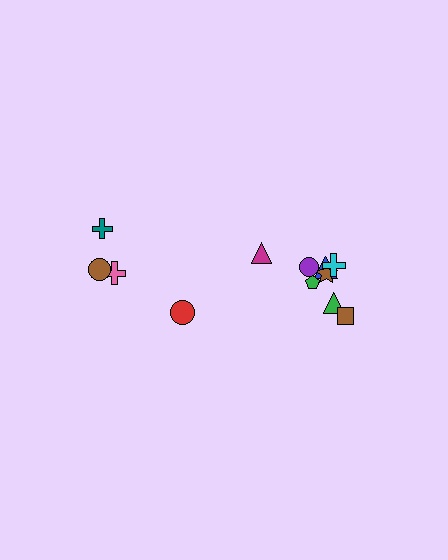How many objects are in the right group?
There are 8 objects.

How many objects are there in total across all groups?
There are 12 objects.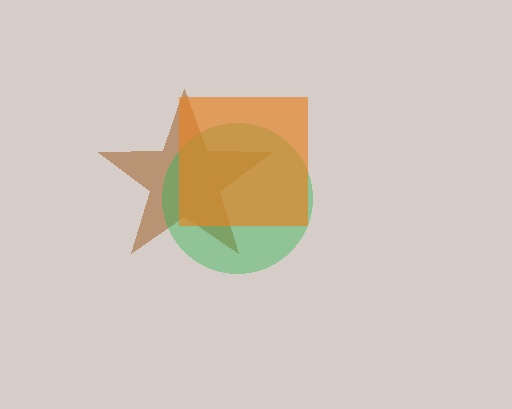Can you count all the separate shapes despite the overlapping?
Yes, there are 3 separate shapes.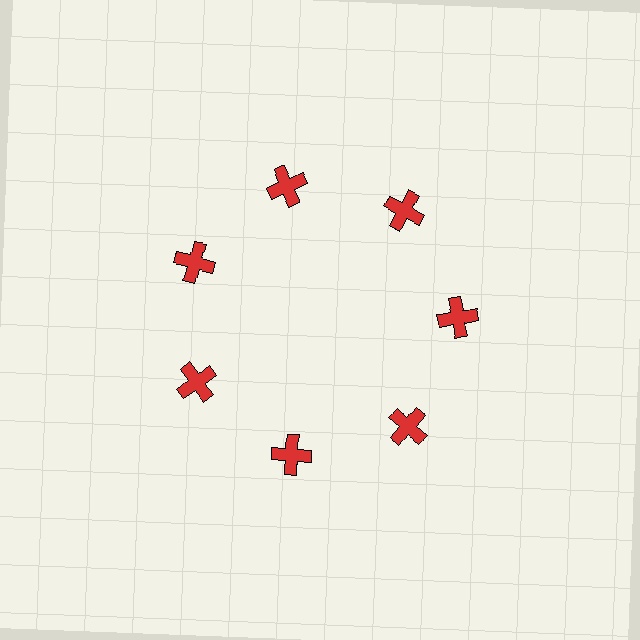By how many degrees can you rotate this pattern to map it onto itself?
The pattern maps onto itself every 51 degrees of rotation.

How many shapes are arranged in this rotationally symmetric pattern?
There are 7 shapes, arranged in 7 groups of 1.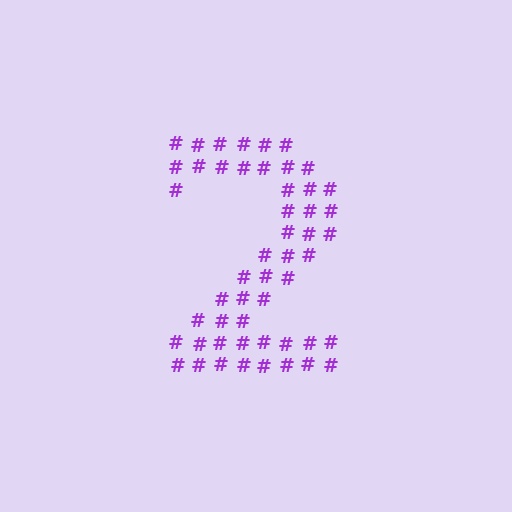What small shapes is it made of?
It is made of small hash symbols.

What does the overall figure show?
The overall figure shows the digit 2.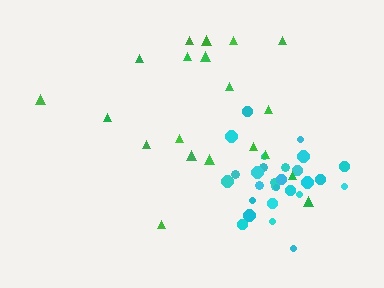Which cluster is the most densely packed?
Cyan.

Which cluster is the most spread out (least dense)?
Green.